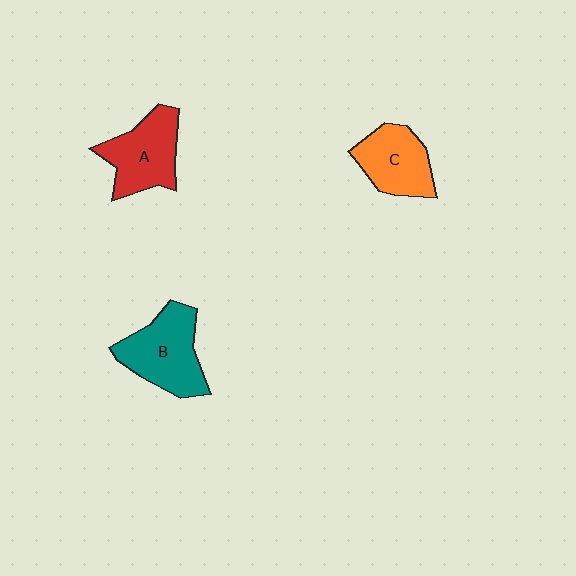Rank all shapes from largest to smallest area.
From largest to smallest: B (teal), A (red), C (orange).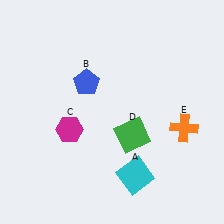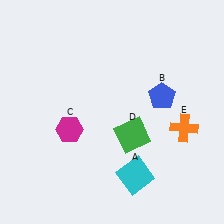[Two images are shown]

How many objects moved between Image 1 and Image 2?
1 object moved between the two images.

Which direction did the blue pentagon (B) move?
The blue pentagon (B) moved right.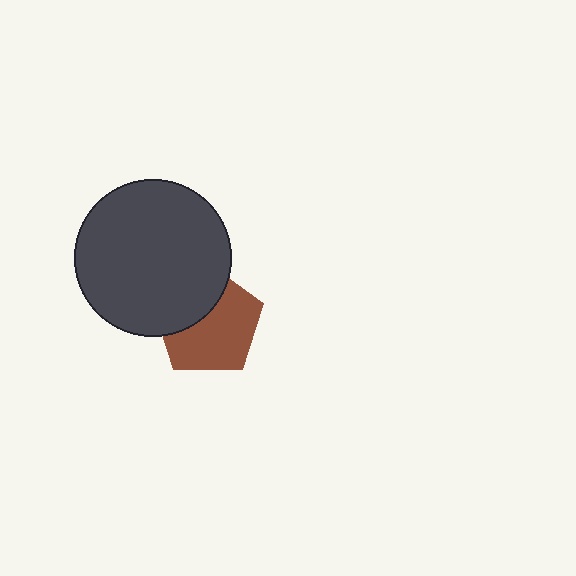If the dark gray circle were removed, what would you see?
You would see the complete brown pentagon.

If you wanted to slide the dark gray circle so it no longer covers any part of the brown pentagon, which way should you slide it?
Slide it toward the upper-left — that is the most direct way to separate the two shapes.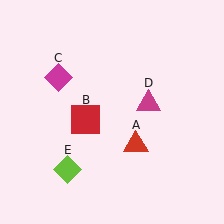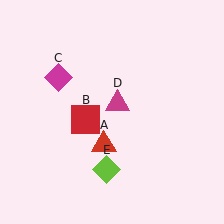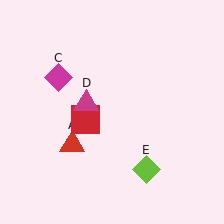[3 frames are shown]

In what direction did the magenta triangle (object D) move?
The magenta triangle (object D) moved left.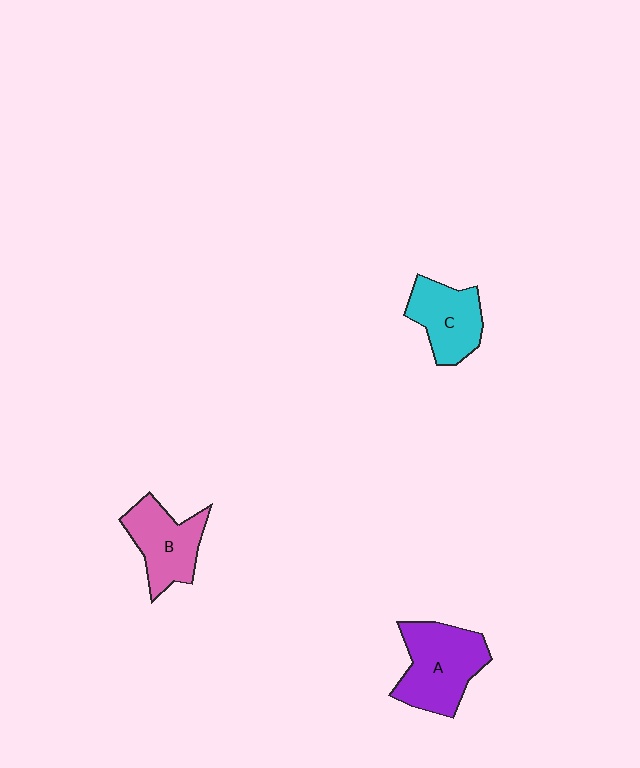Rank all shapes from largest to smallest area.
From largest to smallest: A (purple), B (pink), C (cyan).